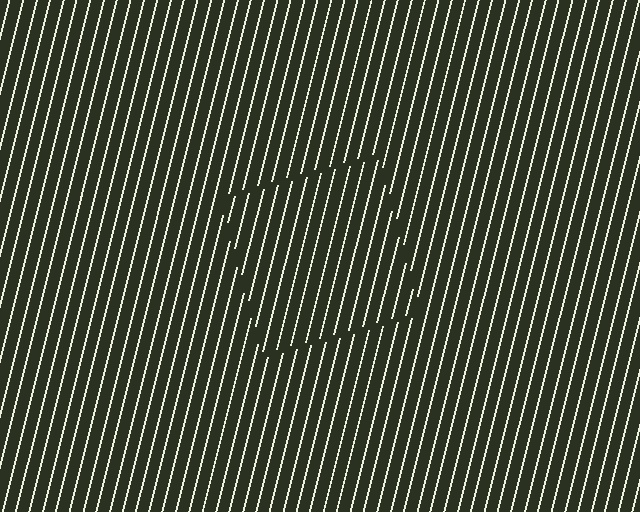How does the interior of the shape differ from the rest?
The interior of the shape contains the same grating, shifted by half a period — the contour is defined by the phase discontinuity where line-ends from the inner and outer gratings abut.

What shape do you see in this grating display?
An illusory square. The interior of the shape contains the same grating, shifted by half a period — the contour is defined by the phase discontinuity where line-ends from the inner and outer gratings abut.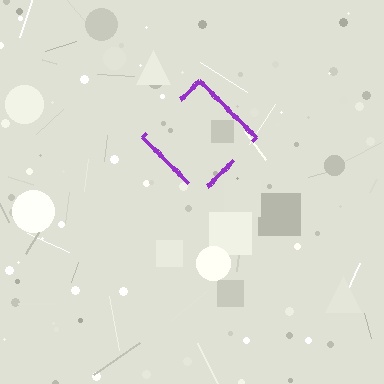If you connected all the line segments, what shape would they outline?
They would outline a diamond.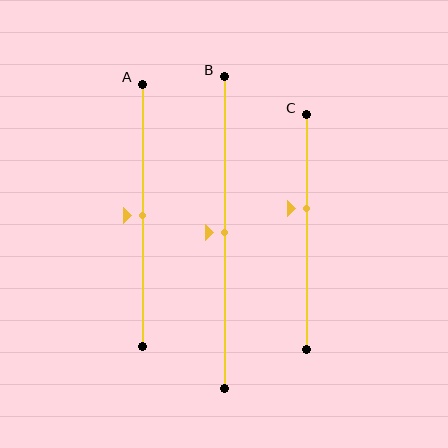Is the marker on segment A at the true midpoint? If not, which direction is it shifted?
Yes, the marker on segment A is at the true midpoint.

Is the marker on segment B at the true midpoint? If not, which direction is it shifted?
Yes, the marker on segment B is at the true midpoint.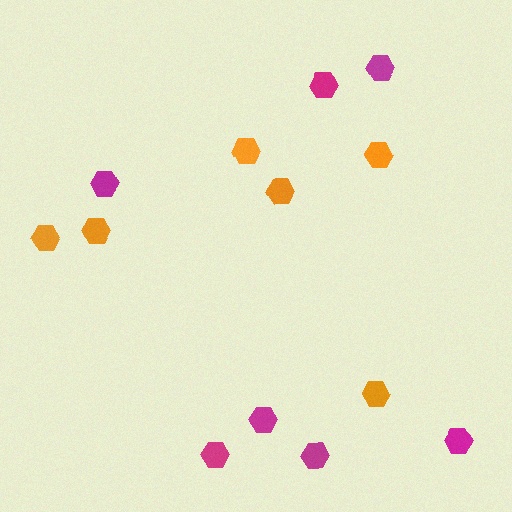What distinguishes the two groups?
There are 2 groups: one group of orange hexagons (6) and one group of magenta hexagons (7).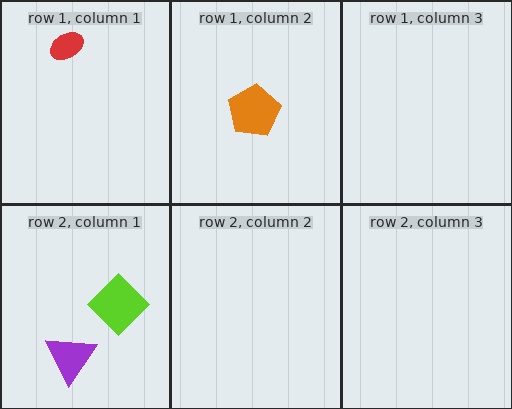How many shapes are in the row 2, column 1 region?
2.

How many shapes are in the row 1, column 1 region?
1.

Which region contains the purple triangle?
The row 2, column 1 region.